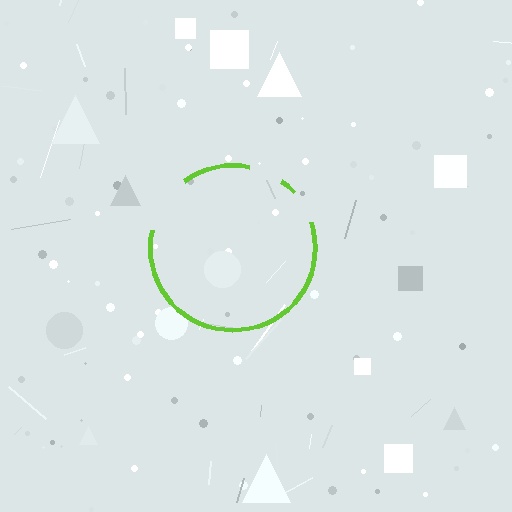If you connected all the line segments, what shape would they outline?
They would outline a circle.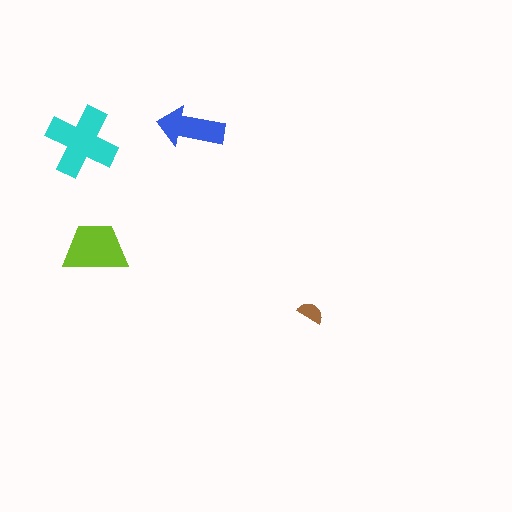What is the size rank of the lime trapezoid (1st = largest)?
2nd.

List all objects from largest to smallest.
The cyan cross, the lime trapezoid, the blue arrow, the brown semicircle.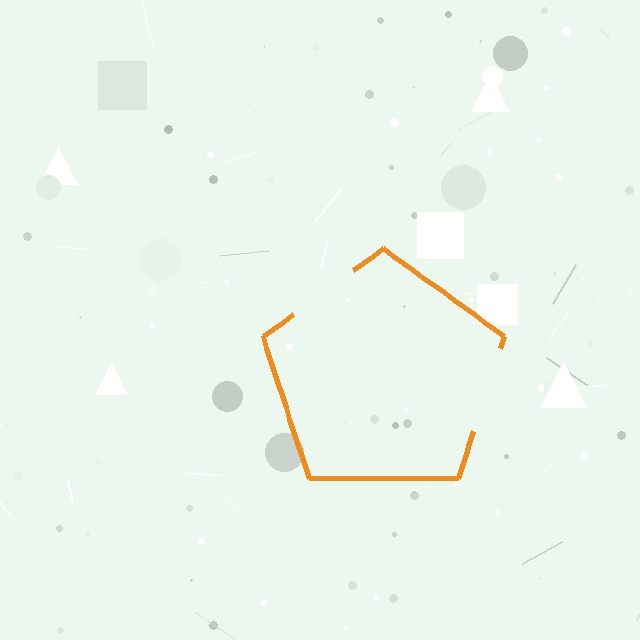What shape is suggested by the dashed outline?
The dashed outline suggests a pentagon.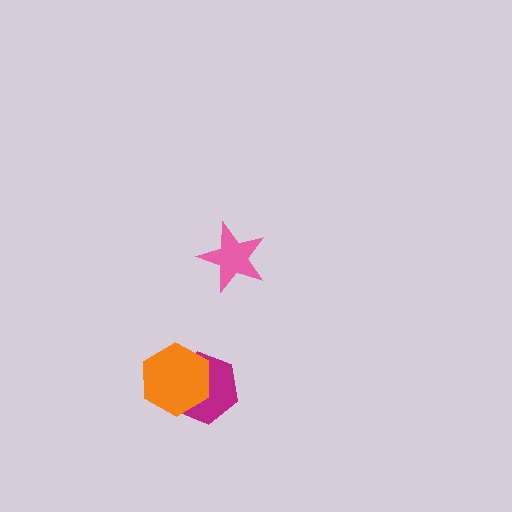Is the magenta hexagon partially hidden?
Yes, it is partially covered by another shape.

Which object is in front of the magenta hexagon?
The orange hexagon is in front of the magenta hexagon.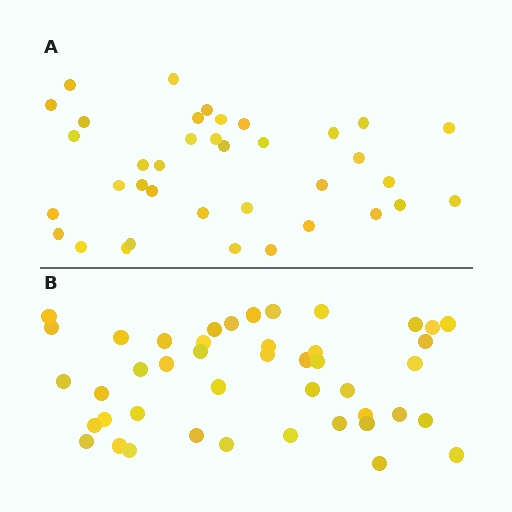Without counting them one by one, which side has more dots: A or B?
Region B (the bottom region) has more dots.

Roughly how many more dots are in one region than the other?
Region B has roughly 8 or so more dots than region A.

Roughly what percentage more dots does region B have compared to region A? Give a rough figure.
About 20% more.